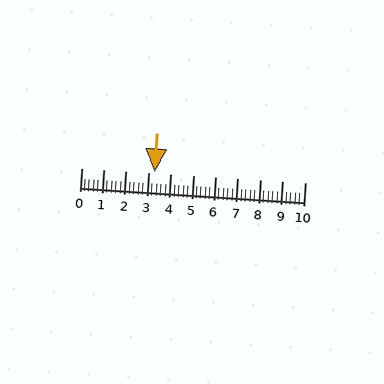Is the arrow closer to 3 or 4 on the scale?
The arrow is closer to 3.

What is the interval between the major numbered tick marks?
The major tick marks are spaced 1 units apart.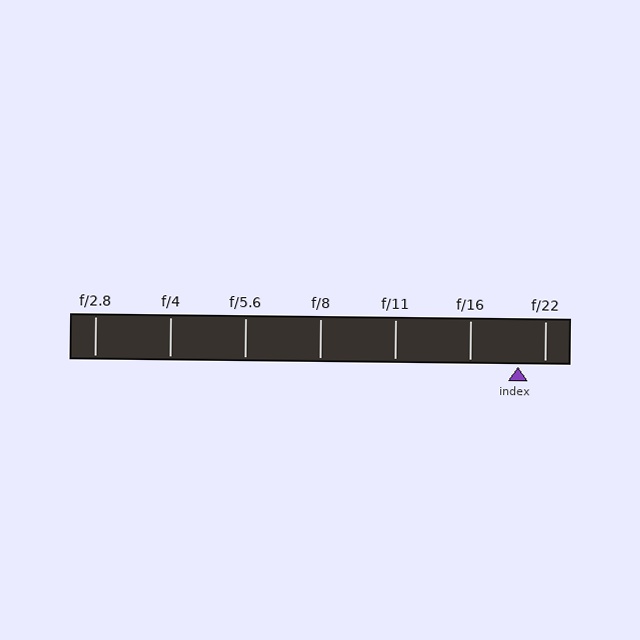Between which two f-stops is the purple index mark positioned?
The index mark is between f/16 and f/22.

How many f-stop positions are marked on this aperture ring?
There are 7 f-stop positions marked.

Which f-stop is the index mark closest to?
The index mark is closest to f/22.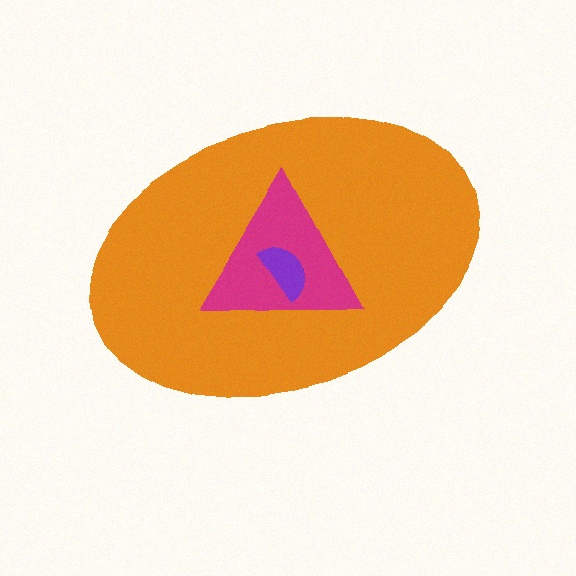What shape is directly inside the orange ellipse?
The magenta triangle.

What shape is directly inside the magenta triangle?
The purple semicircle.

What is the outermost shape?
The orange ellipse.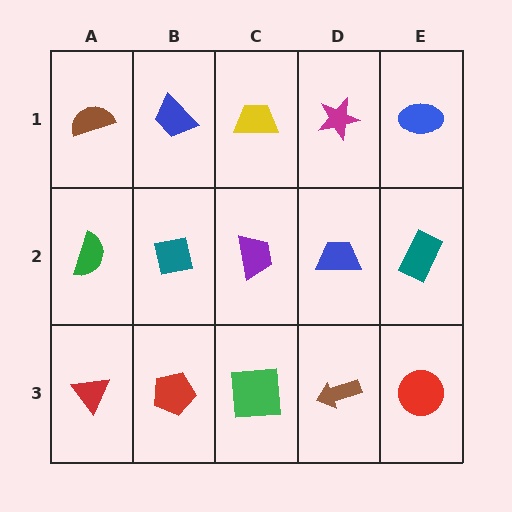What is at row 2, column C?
A purple trapezoid.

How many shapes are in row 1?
5 shapes.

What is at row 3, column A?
A red triangle.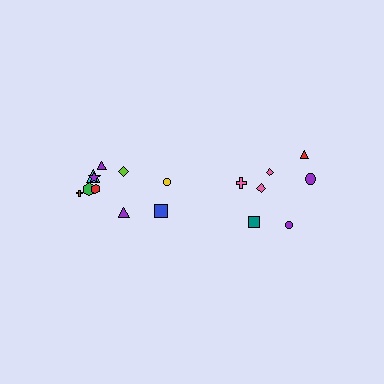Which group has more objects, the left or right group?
The left group.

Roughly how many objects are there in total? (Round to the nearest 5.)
Roughly 15 objects in total.